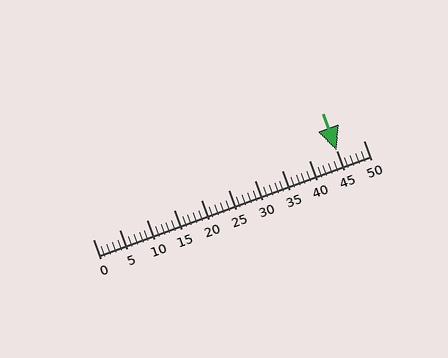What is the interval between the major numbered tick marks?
The major tick marks are spaced 5 units apart.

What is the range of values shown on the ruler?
The ruler shows values from 0 to 50.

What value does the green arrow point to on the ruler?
The green arrow points to approximately 45.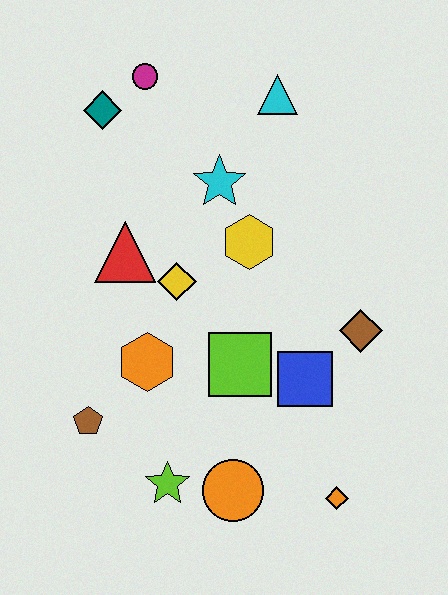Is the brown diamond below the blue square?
No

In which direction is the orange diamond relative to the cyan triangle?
The orange diamond is below the cyan triangle.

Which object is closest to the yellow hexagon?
The cyan star is closest to the yellow hexagon.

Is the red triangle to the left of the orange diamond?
Yes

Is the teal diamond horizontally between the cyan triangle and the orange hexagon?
No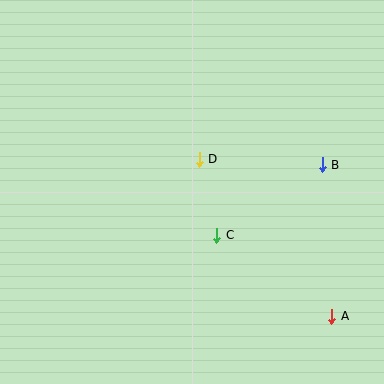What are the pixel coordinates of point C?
Point C is at (217, 235).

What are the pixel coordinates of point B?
Point B is at (322, 165).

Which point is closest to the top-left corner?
Point D is closest to the top-left corner.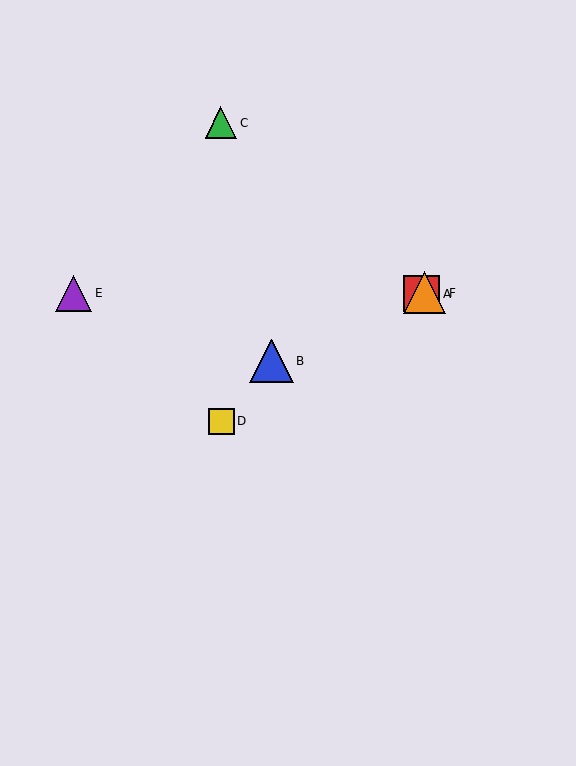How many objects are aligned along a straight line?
3 objects (A, B, F) are aligned along a straight line.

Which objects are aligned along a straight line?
Objects A, B, F are aligned along a straight line.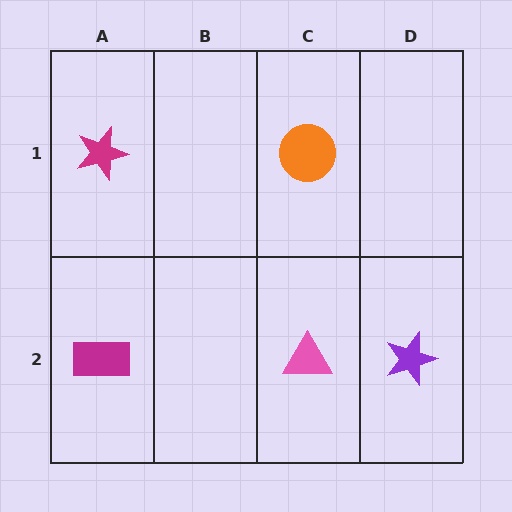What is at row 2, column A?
A magenta rectangle.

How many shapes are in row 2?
3 shapes.